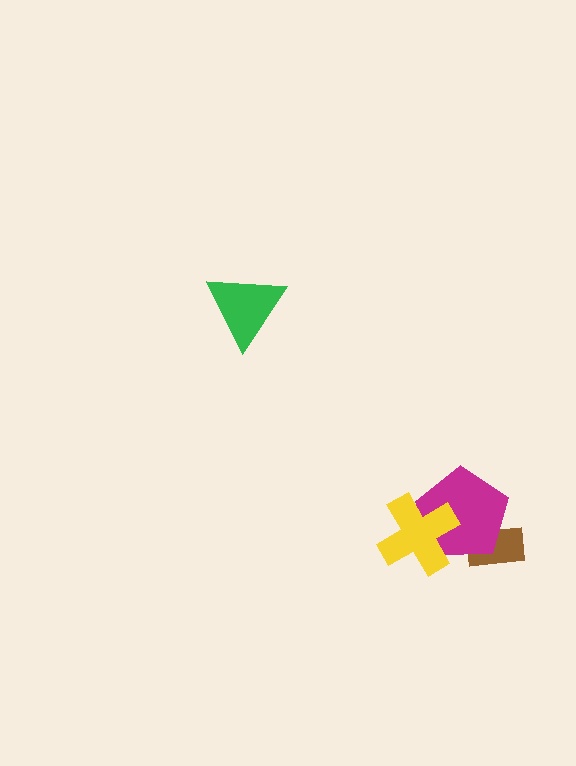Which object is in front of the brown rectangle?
The magenta pentagon is in front of the brown rectangle.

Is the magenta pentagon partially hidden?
Yes, it is partially covered by another shape.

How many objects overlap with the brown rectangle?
1 object overlaps with the brown rectangle.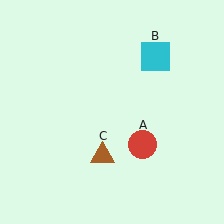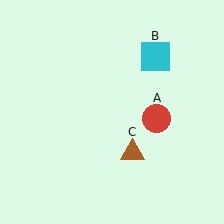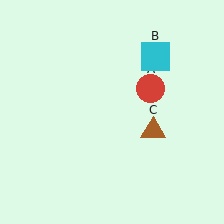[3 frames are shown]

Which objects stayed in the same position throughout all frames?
Cyan square (object B) remained stationary.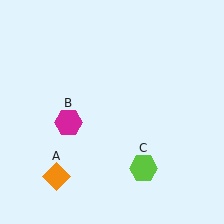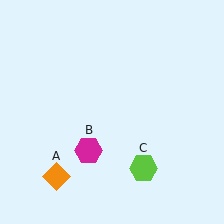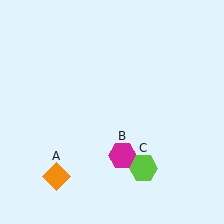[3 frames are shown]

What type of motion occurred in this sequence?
The magenta hexagon (object B) rotated counterclockwise around the center of the scene.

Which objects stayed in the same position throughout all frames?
Orange diamond (object A) and lime hexagon (object C) remained stationary.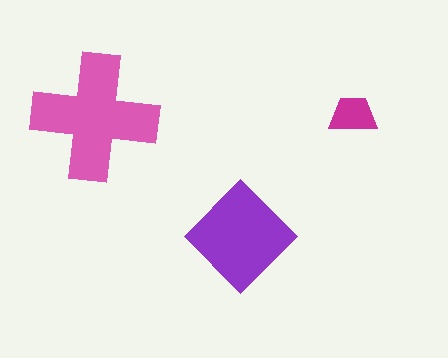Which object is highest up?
The magenta trapezoid is topmost.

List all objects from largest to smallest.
The pink cross, the purple diamond, the magenta trapezoid.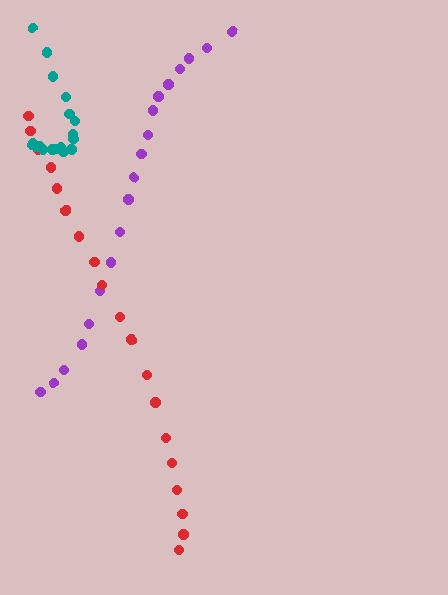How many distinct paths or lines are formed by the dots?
There are 3 distinct paths.